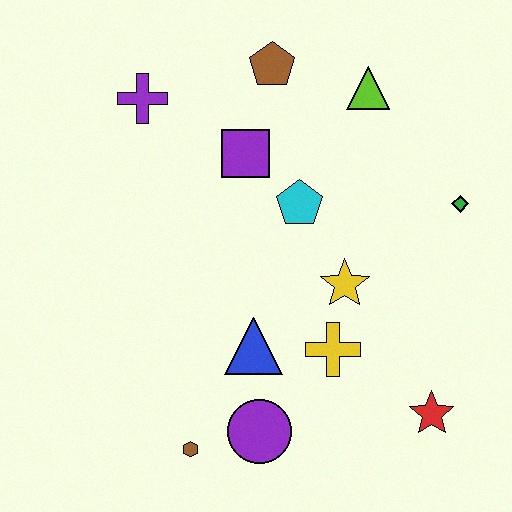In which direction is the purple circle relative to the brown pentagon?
The purple circle is below the brown pentagon.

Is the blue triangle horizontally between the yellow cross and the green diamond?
No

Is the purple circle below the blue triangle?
Yes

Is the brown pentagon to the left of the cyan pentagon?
Yes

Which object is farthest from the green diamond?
The brown hexagon is farthest from the green diamond.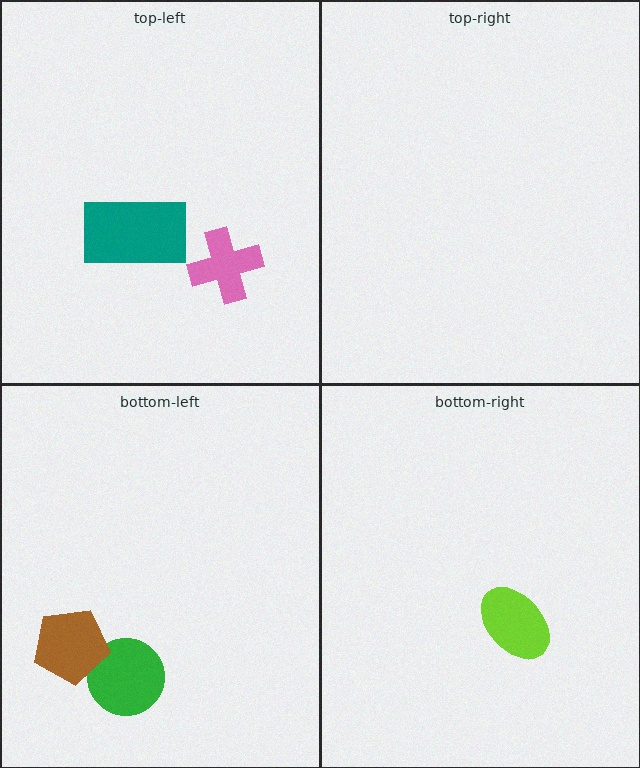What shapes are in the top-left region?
The teal rectangle, the pink cross.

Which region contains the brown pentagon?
The bottom-left region.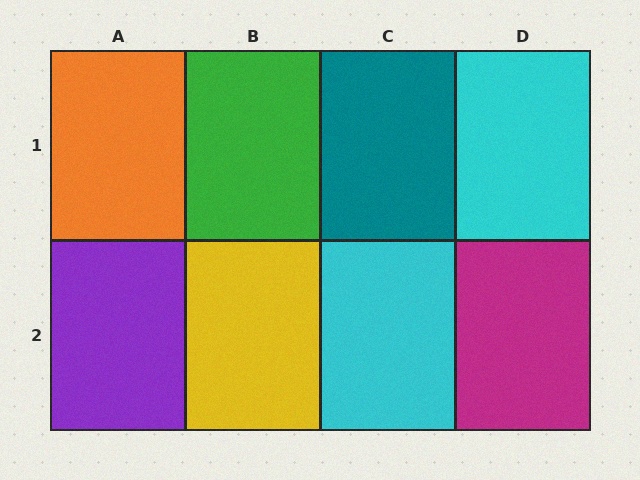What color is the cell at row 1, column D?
Cyan.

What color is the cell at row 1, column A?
Orange.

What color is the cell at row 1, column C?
Teal.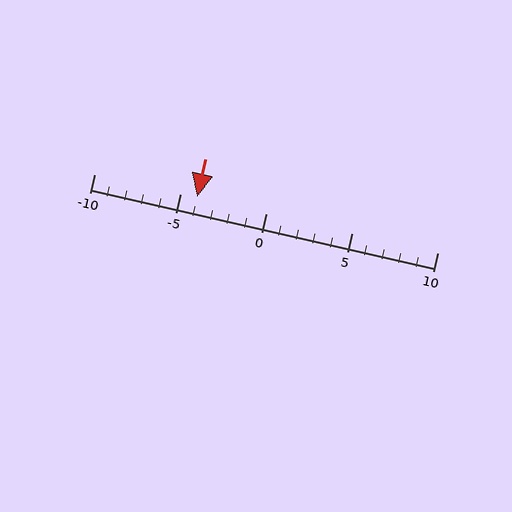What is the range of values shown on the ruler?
The ruler shows values from -10 to 10.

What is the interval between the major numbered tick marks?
The major tick marks are spaced 5 units apart.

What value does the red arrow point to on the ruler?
The red arrow points to approximately -4.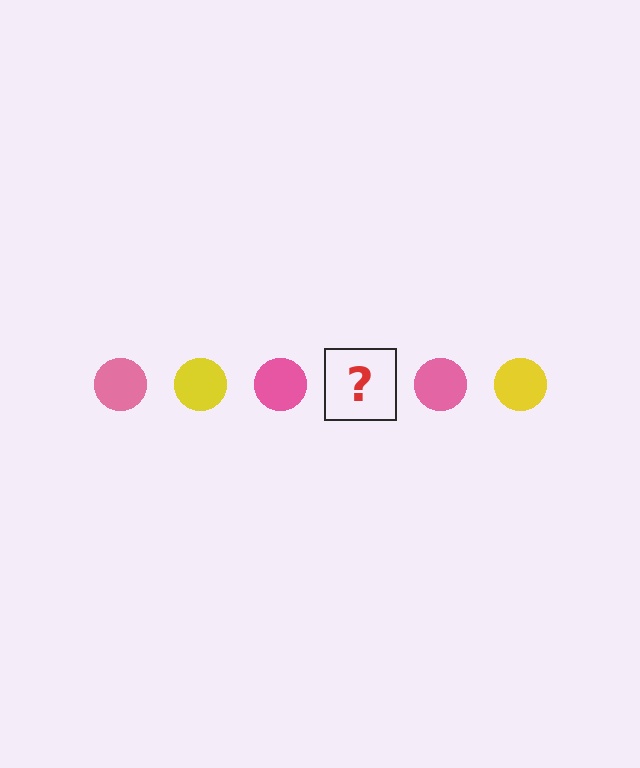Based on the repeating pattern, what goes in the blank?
The blank should be a yellow circle.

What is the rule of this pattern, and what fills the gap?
The rule is that the pattern cycles through pink, yellow circles. The gap should be filled with a yellow circle.